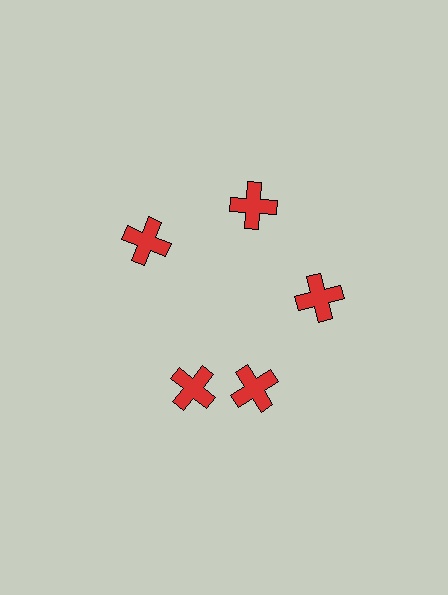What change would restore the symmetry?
The symmetry would be restored by rotating it back into even spacing with its neighbors so that all 5 crosses sit at equal angles and equal distance from the center.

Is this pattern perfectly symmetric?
No. The 5 red crosses are arranged in a ring, but one element near the 8 o'clock position is rotated out of alignment along the ring, breaking the 5-fold rotational symmetry.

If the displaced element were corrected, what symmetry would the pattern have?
It would have 5-fold rotational symmetry — the pattern would map onto itself every 72 degrees.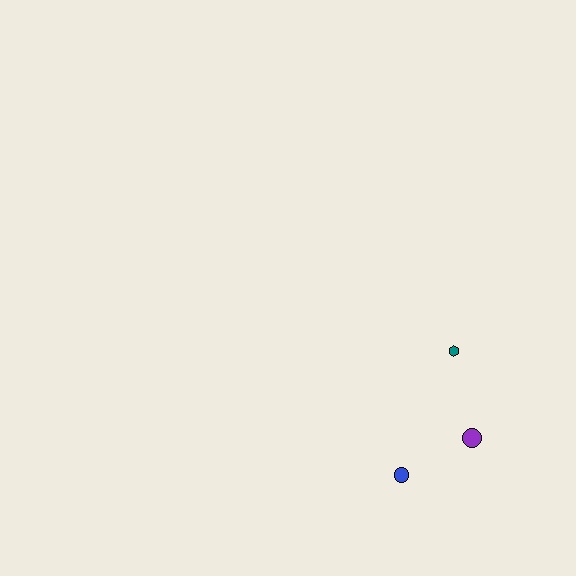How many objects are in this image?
There are 3 objects.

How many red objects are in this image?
There are no red objects.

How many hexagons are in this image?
There is 1 hexagon.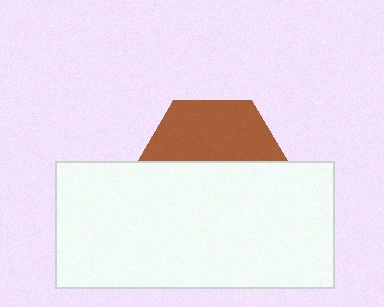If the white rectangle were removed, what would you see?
You would see the complete brown hexagon.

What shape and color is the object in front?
The object in front is a white rectangle.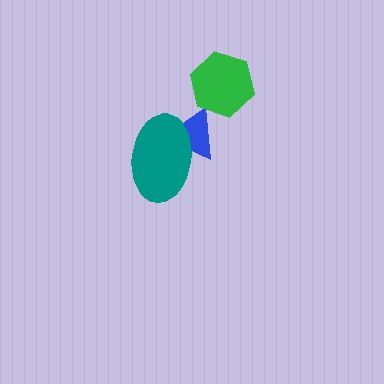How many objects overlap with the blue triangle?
1 object overlaps with the blue triangle.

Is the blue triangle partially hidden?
Yes, it is partially covered by another shape.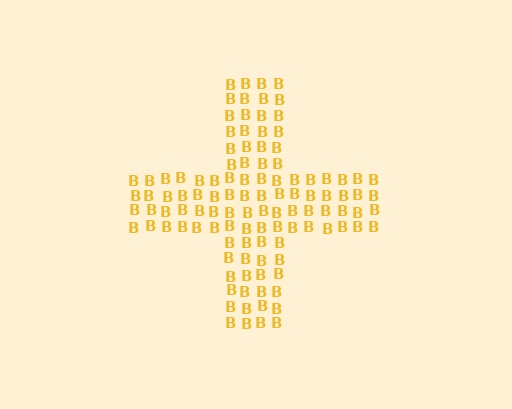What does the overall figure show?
The overall figure shows a cross.